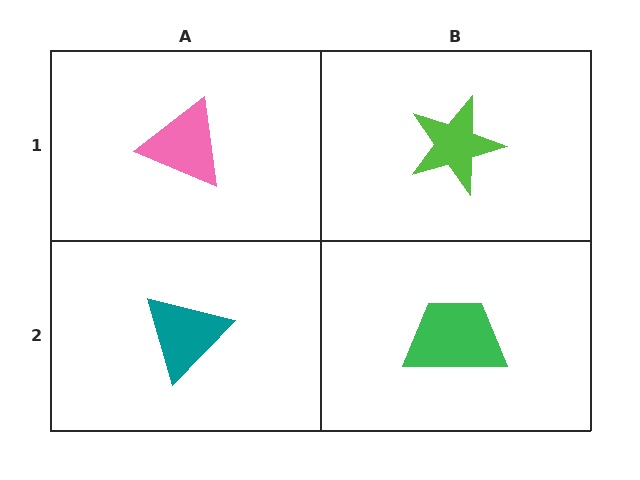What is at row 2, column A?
A teal triangle.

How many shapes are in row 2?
2 shapes.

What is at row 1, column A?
A pink triangle.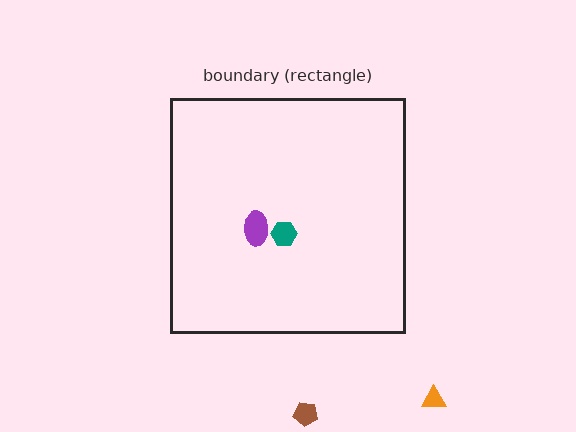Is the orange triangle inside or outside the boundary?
Outside.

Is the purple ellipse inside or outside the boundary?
Inside.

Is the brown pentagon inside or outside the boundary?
Outside.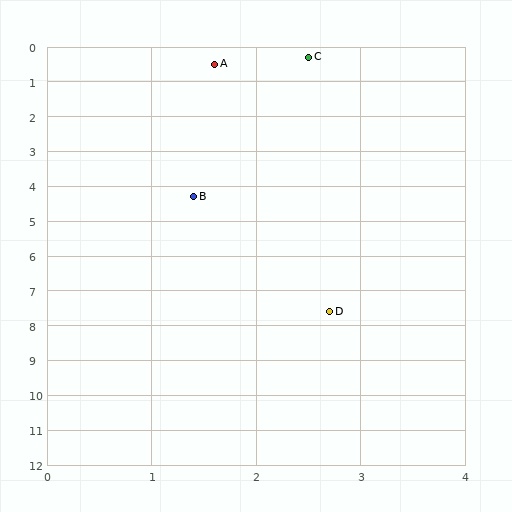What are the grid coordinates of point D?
Point D is at approximately (2.7, 7.6).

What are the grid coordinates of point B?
Point B is at approximately (1.4, 4.3).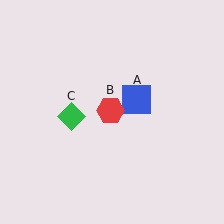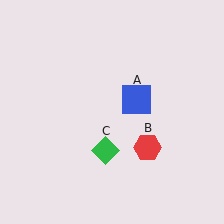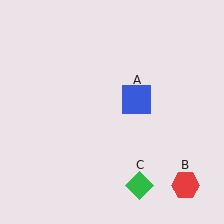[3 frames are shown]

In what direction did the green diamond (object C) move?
The green diamond (object C) moved down and to the right.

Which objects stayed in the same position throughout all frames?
Blue square (object A) remained stationary.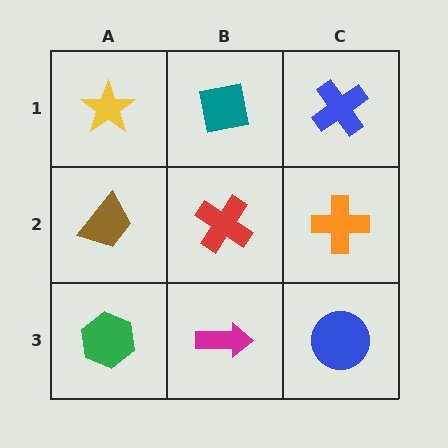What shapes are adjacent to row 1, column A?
A brown trapezoid (row 2, column A), a teal square (row 1, column B).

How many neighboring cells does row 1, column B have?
3.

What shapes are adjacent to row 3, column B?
A red cross (row 2, column B), a green hexagon (row 3, column A), a blue circle (row 3, column C).